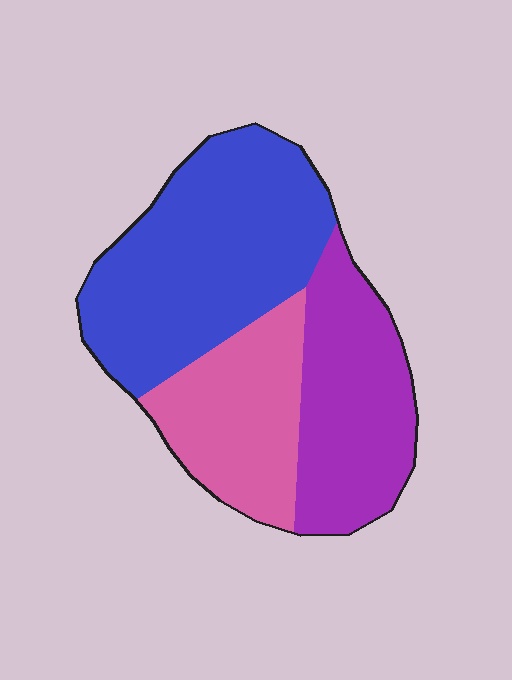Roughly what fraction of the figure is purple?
Purple takes up about one third (1/3) of the figure.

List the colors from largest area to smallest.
From largest to smallest: blue, purple, pink.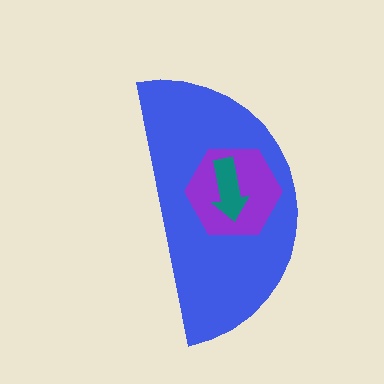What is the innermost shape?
The teal arrow.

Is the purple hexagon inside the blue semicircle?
Yes.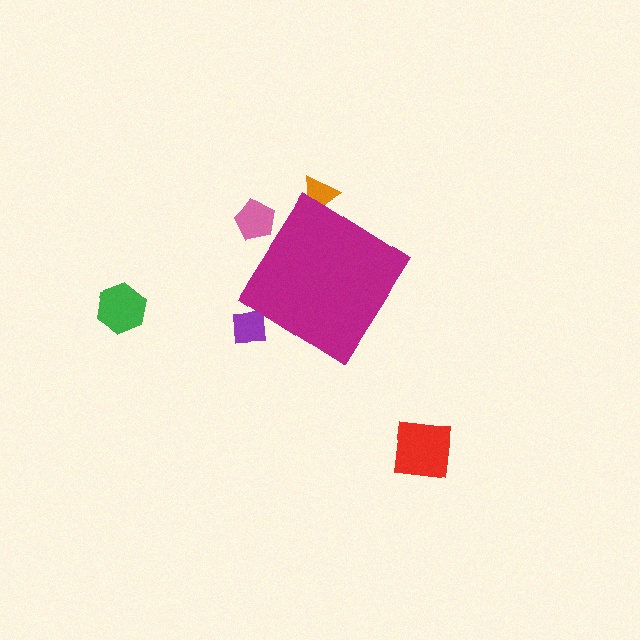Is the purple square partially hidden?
Yes, the purple square is partially hidden behind the magenta diamond.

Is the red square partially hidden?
No, the red square is fully visible.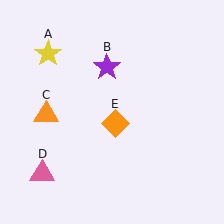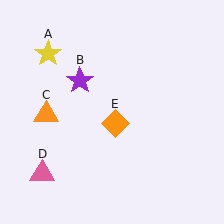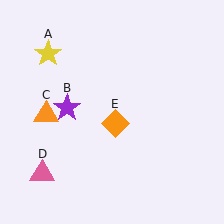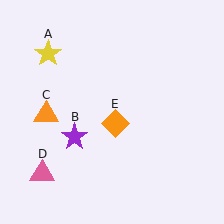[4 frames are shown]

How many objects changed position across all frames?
1 object changed position: purple star (object B).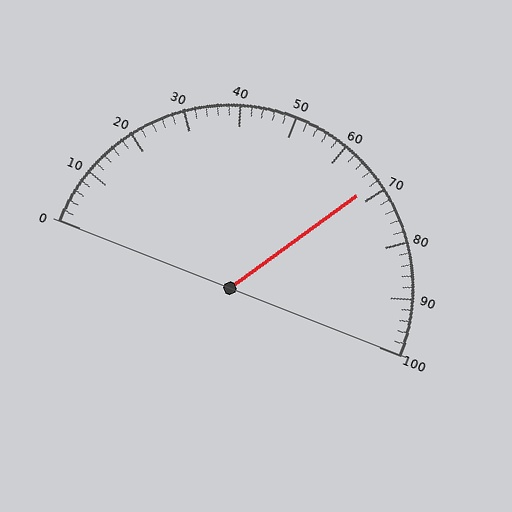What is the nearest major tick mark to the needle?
The nearest major tick mark is 70.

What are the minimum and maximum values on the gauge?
The gauge ranges from 0 to 100.